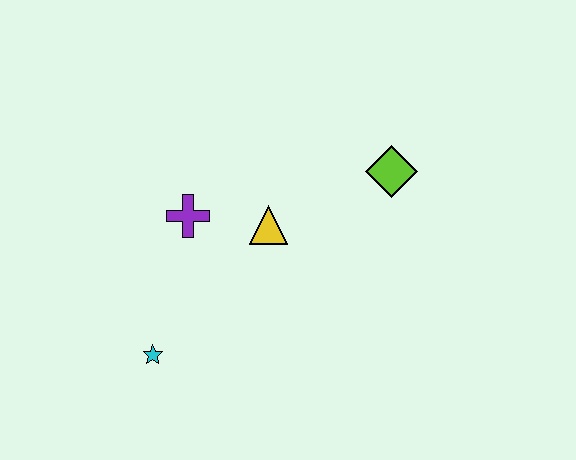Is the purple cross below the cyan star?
No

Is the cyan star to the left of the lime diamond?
Yes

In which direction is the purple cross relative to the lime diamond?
The purple cross is to the left of the lime diamond.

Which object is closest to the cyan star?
The purple cross is closest to the cyan star.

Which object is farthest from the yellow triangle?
The cyan star is farthest from the yellow triangle.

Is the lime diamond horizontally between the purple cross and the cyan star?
No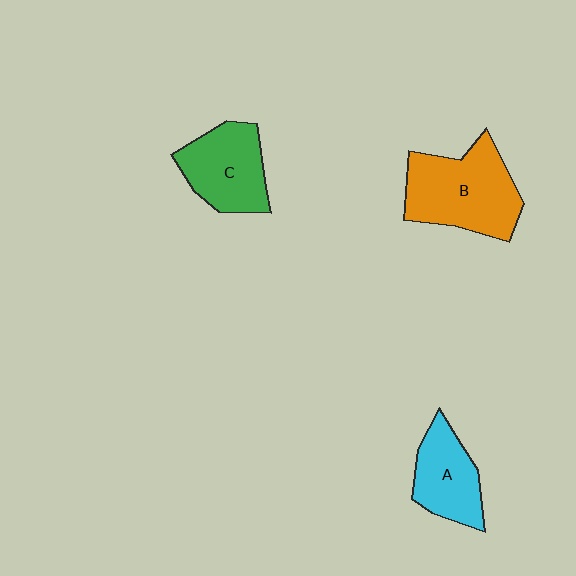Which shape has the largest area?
Shape B (orange).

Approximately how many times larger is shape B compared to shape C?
Approximately 1.4 times.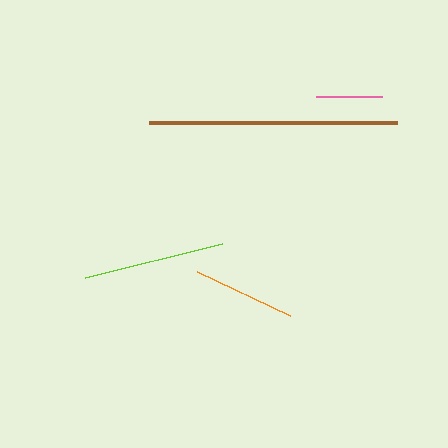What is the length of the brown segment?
The brown segment is approximately 249 pixels long.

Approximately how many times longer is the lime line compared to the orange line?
The lime line is approximately 1.4 times the length of the orange line.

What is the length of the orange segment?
The orange segment is approximately 103 pixels long.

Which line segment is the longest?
The brown line is the longest at approximately 249 pixels.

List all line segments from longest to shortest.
From longest to shortest: brown, lime, orange, pink.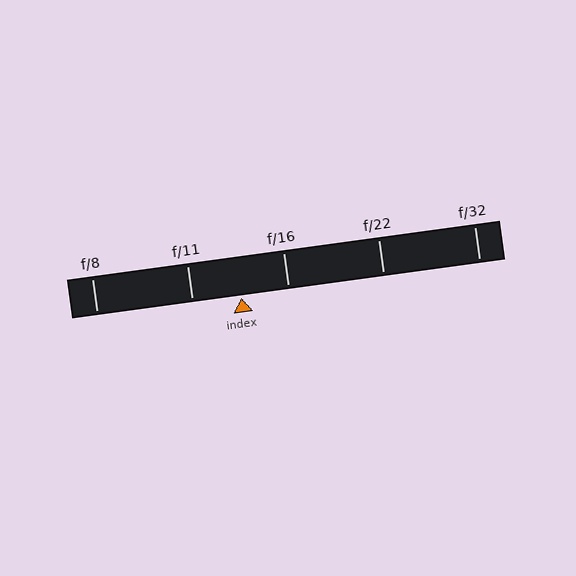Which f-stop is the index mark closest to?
The index mark is closest to f/16.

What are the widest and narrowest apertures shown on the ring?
The widest aperture shown is f/8 and the narrowest is f/32.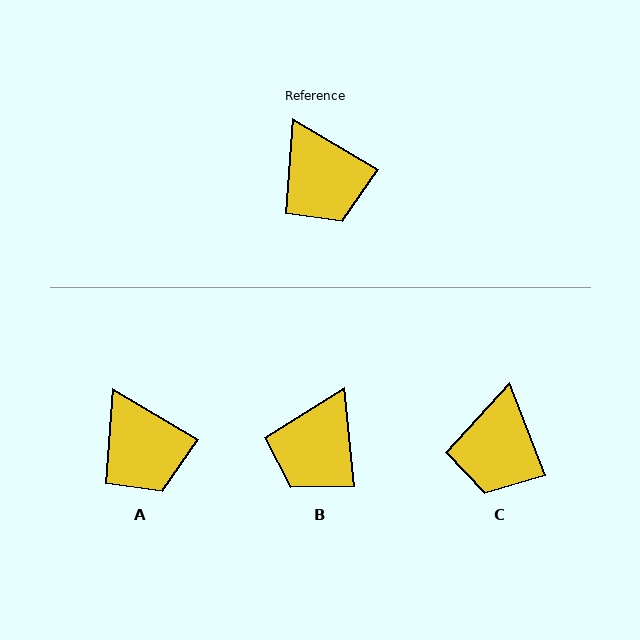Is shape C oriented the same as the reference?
No, it is off by about 38 degrees.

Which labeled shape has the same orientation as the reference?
A.